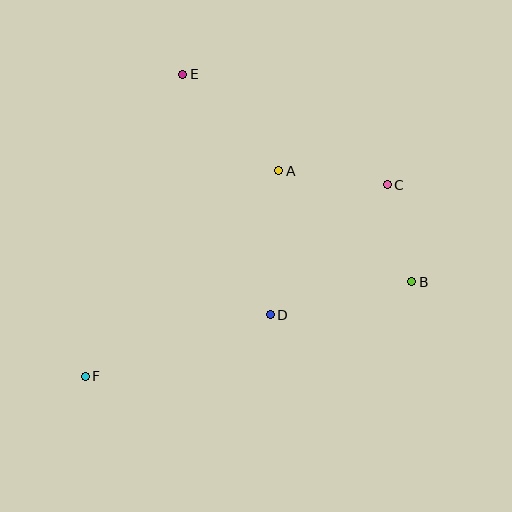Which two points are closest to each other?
Points B and C are closest to each other.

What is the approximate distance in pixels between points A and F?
The distance between A and F is approximately 282 pixels.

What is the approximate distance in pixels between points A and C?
The distance between A and C is approximately 109 pixels.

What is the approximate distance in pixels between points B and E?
The distance between B and E is approximately 309 pixels.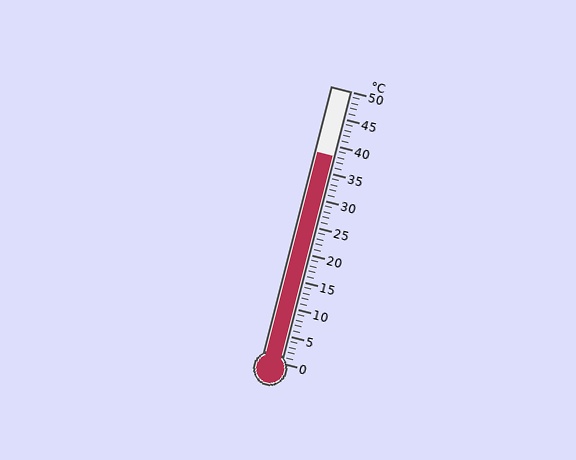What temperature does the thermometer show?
The thermometer shows approximately 38°C.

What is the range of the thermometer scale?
The thermometer scale ranges from 0°C to 50°C.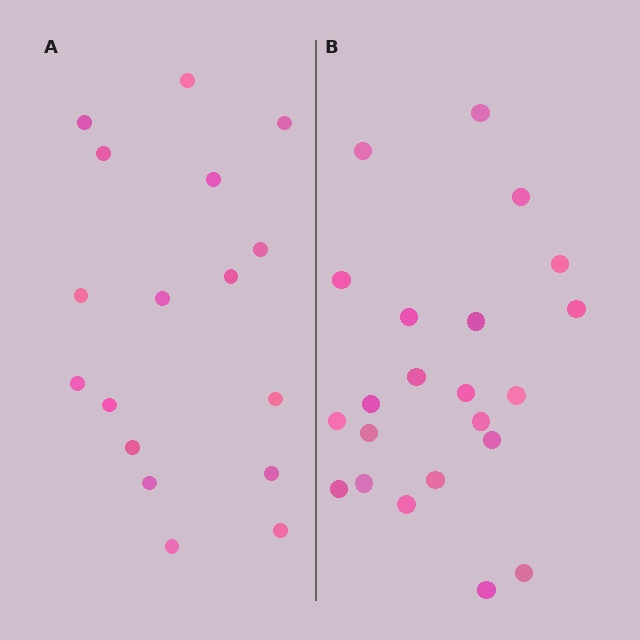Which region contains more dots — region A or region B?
Region B (the right region) has more dots.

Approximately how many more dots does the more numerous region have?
Region B has about 5 more dots than region A.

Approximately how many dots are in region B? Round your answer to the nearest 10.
About 20 dots. (The exact count is 22, which rounds to 20.)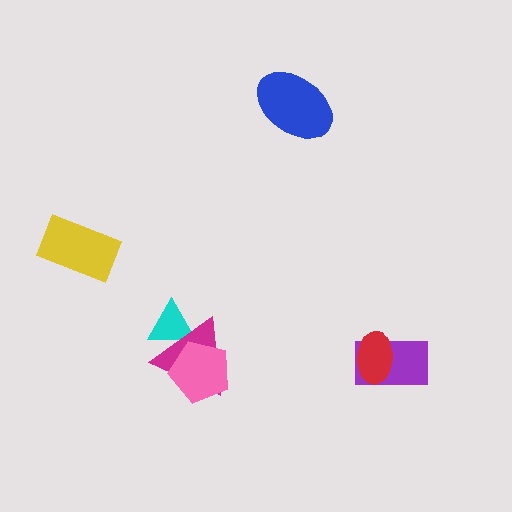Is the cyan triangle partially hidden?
Yes, it is partially covered by another shape.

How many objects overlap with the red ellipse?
1 object overlaps with the red ellipse.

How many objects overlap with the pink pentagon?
2 objects overlap with the pink pentagon.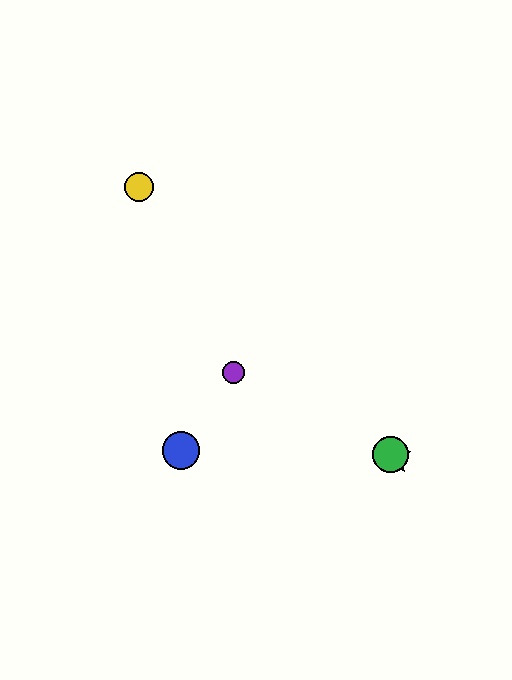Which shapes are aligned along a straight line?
The red star, the green circle, the purple circle are aligned along a straight line.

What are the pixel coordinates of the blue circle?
The blue circle is at (181, 450).